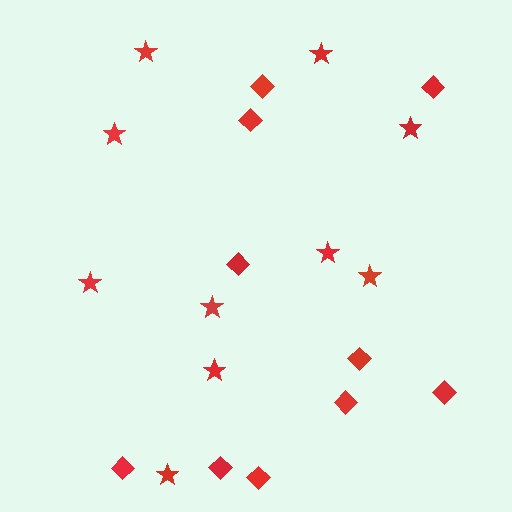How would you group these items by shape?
There are 2 groups: one group of stars (10) and one group of diamonds (10).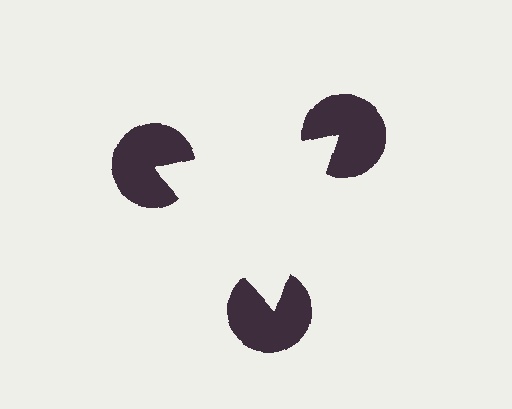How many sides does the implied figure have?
3 sides.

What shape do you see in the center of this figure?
An illusory triangle — its edges are inferred from the aligned wedge cuts in the pac-man discs, not physically drawn.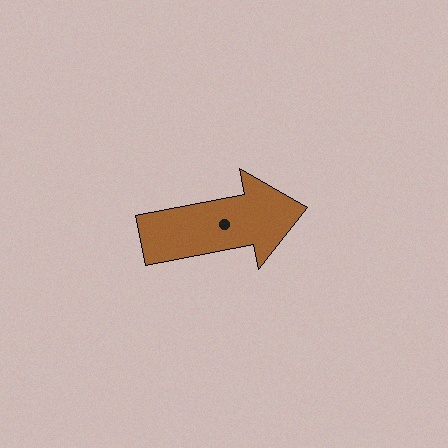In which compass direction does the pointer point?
East.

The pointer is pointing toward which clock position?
Roughly 3 o'clock.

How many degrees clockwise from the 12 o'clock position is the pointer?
Approximately 79 degrees.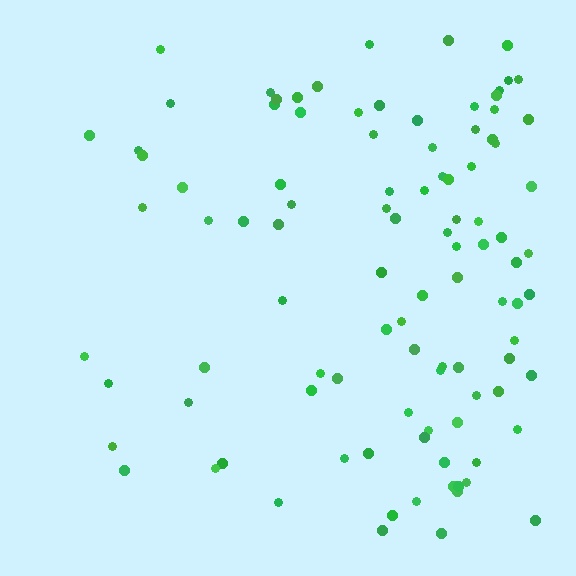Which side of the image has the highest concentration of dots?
The right.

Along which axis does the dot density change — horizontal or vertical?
Horizontal.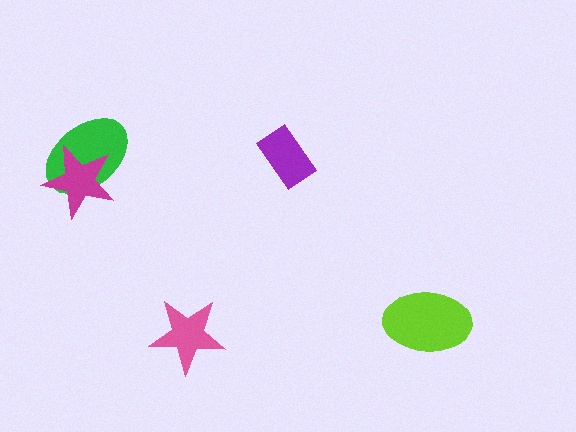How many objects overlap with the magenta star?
1 object overlaps with the magenta star.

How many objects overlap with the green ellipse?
1 object overlaps with the green ellipse.